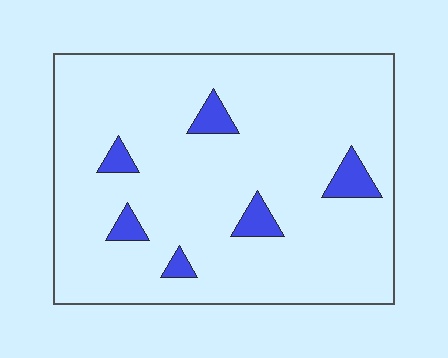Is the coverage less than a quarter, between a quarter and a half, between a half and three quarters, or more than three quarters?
Less than a quarter.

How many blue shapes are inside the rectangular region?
6.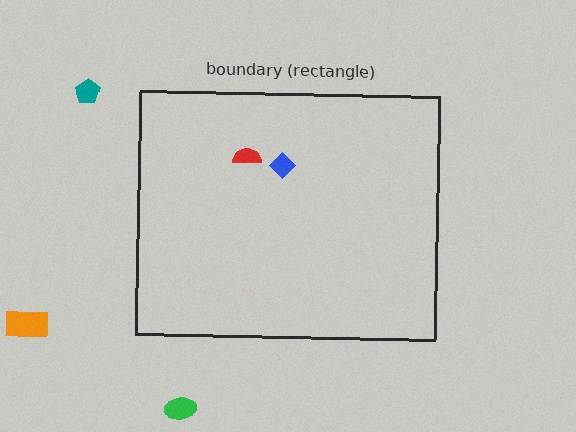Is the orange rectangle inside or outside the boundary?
Outside.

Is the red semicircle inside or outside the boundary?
Inside.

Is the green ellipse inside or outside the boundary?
Outside.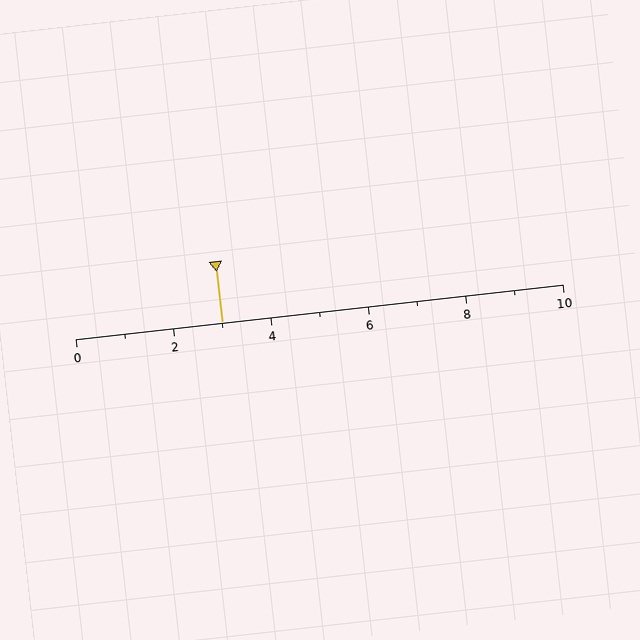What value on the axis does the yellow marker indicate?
The marker indicates approximately 3.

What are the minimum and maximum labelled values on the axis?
The axis runs from 0 to 10.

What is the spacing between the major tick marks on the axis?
The major ticks are spaced 2 apart.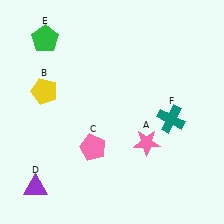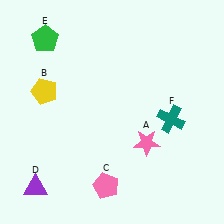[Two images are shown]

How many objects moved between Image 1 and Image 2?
1 object moved between the two images.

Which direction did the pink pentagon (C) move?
The pink pentagon (C) moved down.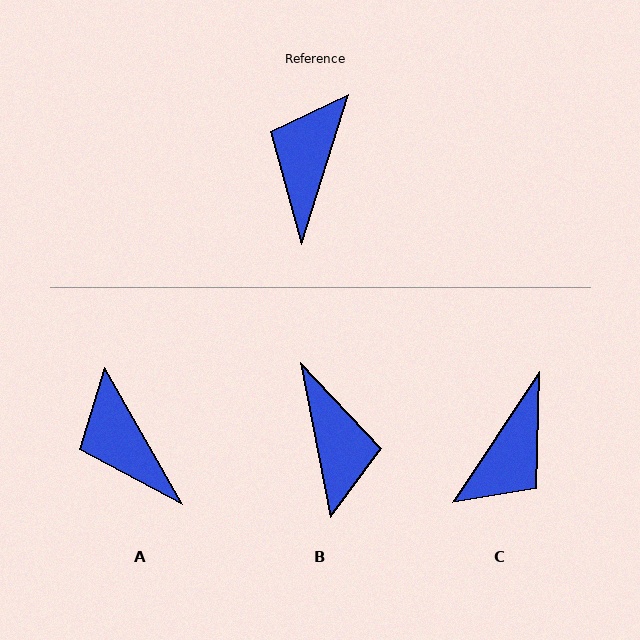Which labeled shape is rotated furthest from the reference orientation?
C, about 164 degrees away.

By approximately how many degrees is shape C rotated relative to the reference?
Approximately 164 degrees counter-clockwise.